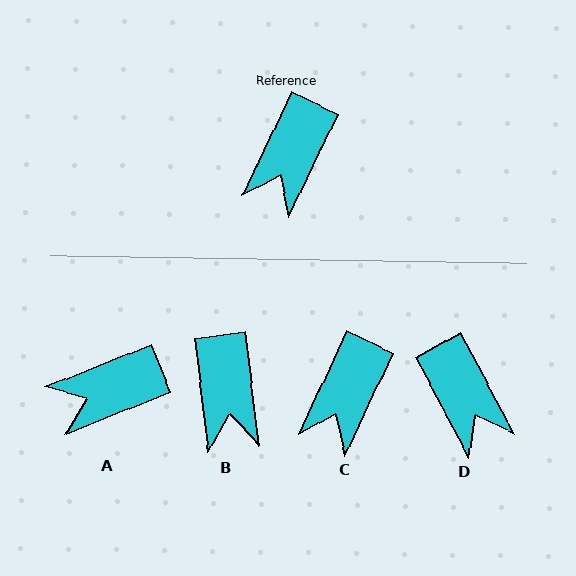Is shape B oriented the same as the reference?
No, it is off by about 32 degrees.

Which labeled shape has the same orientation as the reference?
C.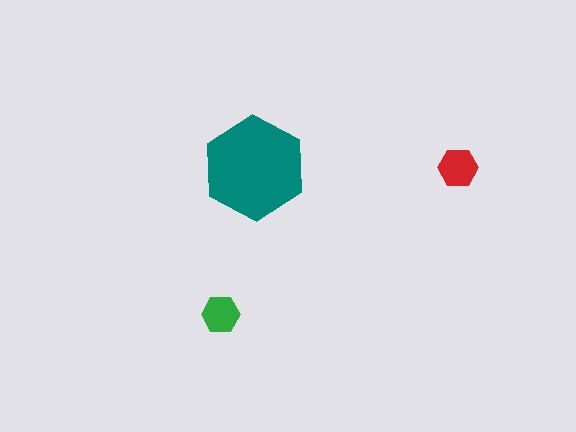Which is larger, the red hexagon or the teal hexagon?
The teal one.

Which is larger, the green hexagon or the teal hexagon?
The teal one.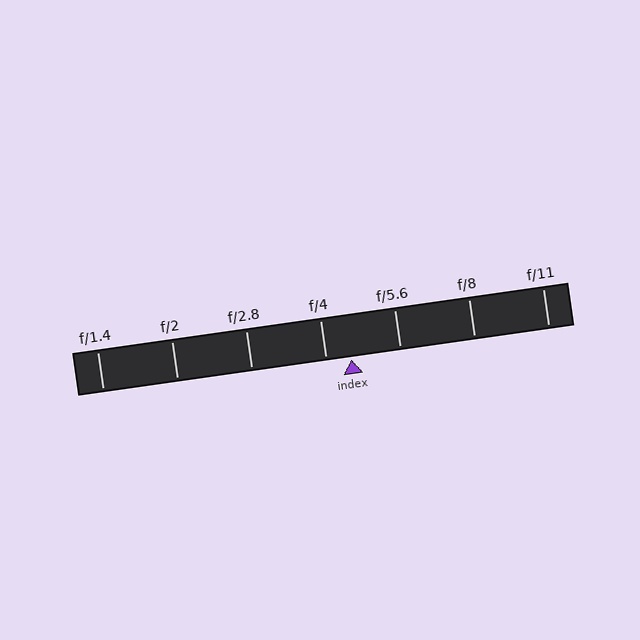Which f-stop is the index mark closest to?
The index mark is closest to f/4.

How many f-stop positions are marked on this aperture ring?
There are 7 f-stop positions marked.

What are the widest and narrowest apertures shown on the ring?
The widest aperture shown is f/1.4 and the narrowest is f/11.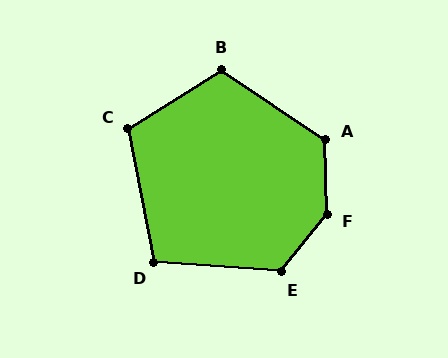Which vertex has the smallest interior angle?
D, at approximately 105 degrees.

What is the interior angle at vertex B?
Approximately 114 degrees (obtuse).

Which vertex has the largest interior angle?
F, at approximately 140 degrees.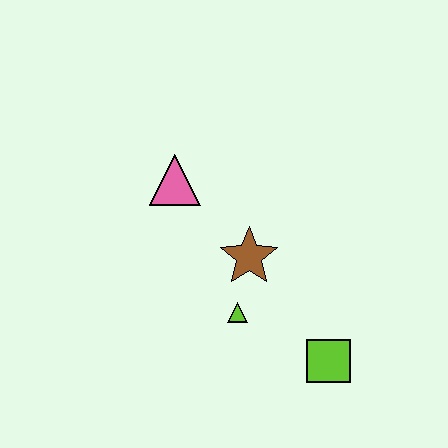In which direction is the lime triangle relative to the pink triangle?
The lime triangle is below the pink triangle.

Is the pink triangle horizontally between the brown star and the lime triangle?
No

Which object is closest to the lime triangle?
The brown star is closest to the lime triangle.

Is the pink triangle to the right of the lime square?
No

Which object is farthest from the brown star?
The lime square is farthest from the brown star.